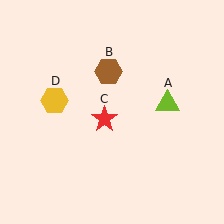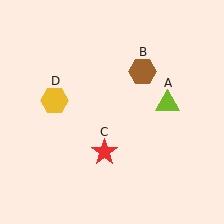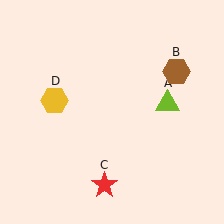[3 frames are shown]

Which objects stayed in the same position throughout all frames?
Lime triangle (object A) and yellow hexagon (object D) remained stationary.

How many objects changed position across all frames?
2 objects changed position: brown hexagon (object B), red star (object C).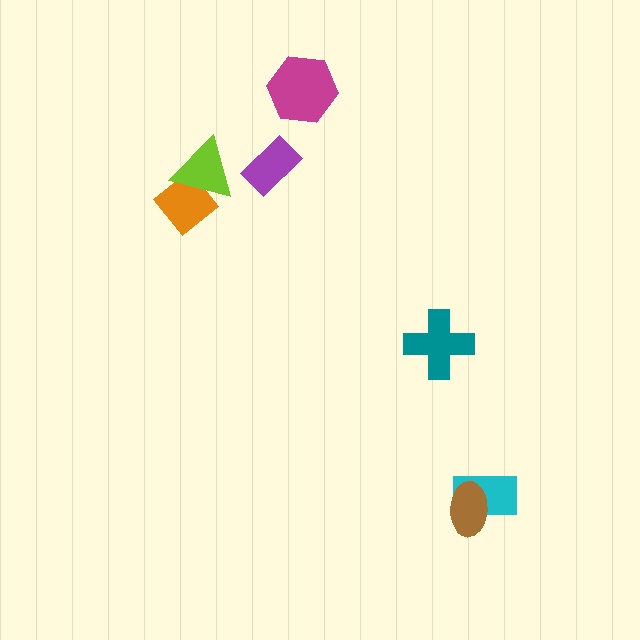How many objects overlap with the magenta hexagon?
0 objects overlap with the magenta hexagon.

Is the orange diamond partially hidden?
Yes, it is partially covered by another shape.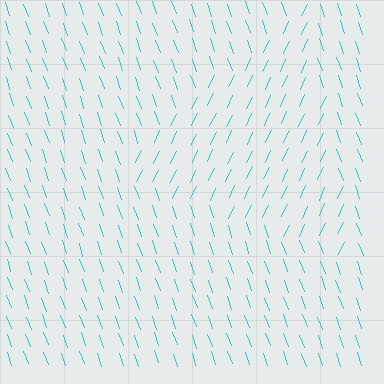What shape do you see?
I see a triangle.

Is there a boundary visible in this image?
Yes, there is a texture boundary formed by a change in line orientation.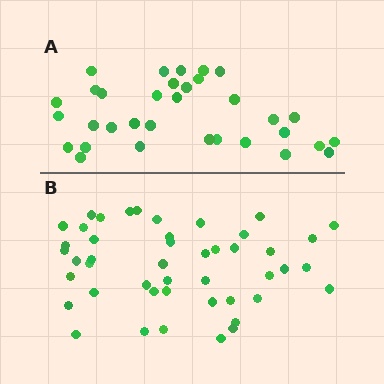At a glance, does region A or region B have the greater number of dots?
Region B (the bottom region) has more dots.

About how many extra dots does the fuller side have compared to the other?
Region B has approximately 15 more dots than region A.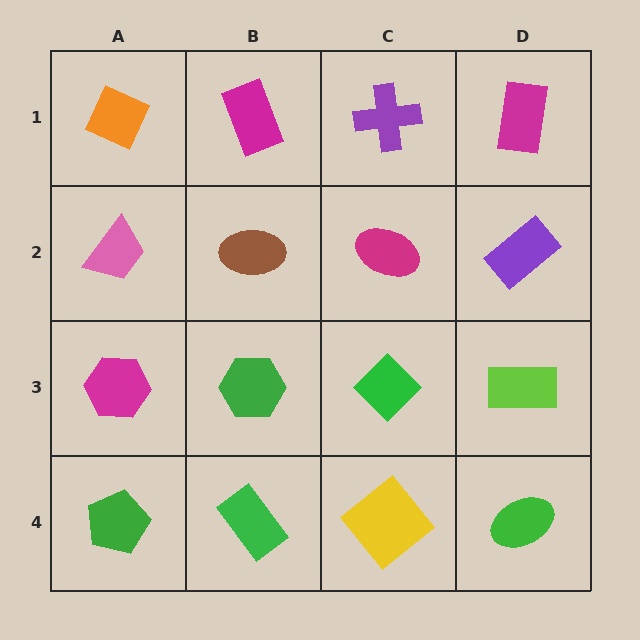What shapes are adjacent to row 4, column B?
A green hexagon (row 3, column B), a green pentagon (row 4, column A), a yellow diamond (row 4, column C).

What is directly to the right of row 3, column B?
A green diamond.